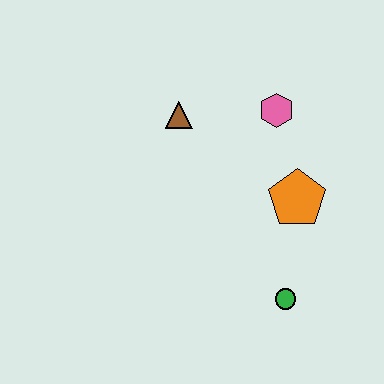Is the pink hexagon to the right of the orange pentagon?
No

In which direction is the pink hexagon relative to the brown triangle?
The pink hexagon is to the right of the brown triangle.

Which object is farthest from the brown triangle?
The green circle is farthest from the brown triangle.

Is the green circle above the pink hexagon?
No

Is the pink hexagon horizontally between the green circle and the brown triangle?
Yes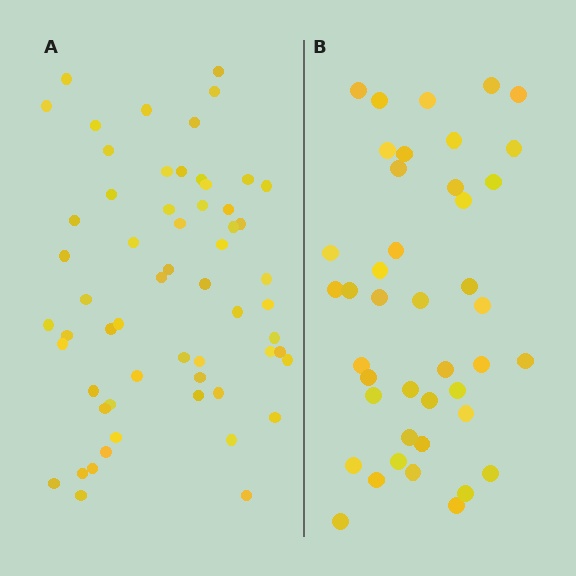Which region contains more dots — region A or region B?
Region A (the left region) has more dots.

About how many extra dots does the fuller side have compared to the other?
Region A has approximately 15 more dots than region B.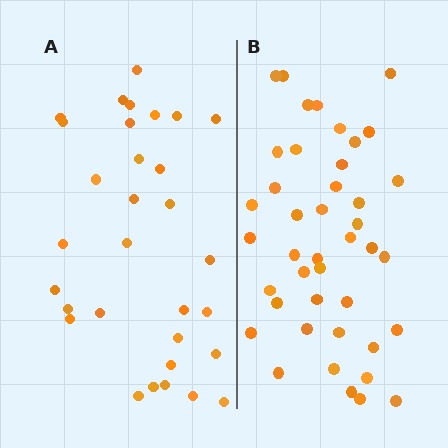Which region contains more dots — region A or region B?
Region B (the right region) has more dots.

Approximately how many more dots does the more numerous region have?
Region B has roughly 12 or so more dots than region A.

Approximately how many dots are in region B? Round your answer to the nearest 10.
About 40 dots. (The exact count is 42, which rounds to 40.)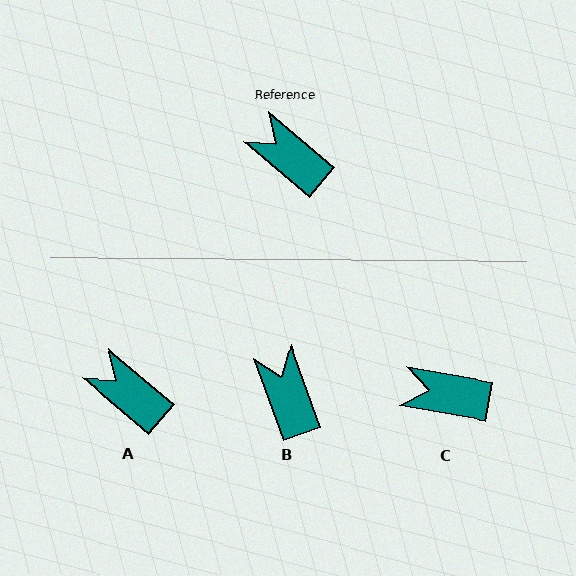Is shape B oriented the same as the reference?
No, it is off by about 30 degrees.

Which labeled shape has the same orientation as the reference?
A.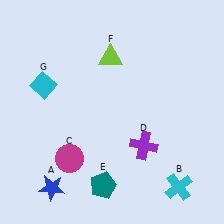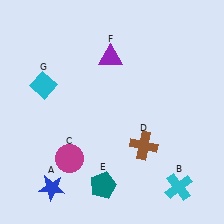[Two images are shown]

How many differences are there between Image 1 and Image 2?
There are 2 differences between the two images.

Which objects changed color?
D changed from purple to brown. F changed from lime to purple.